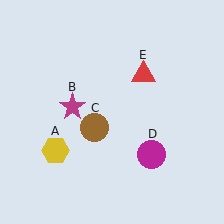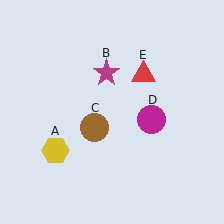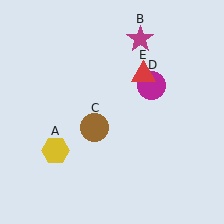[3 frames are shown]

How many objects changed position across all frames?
2 objects changed position: magenta star (object B), magenta circle (object D).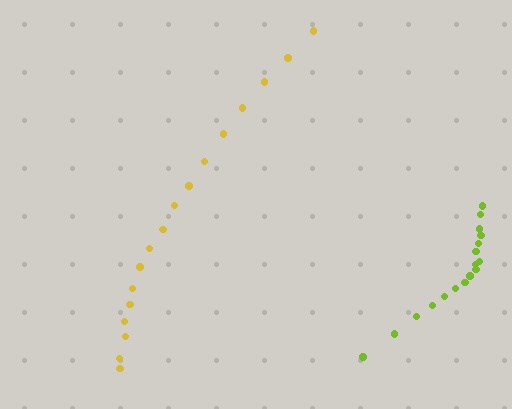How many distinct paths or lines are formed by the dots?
There are 2 distinct paths.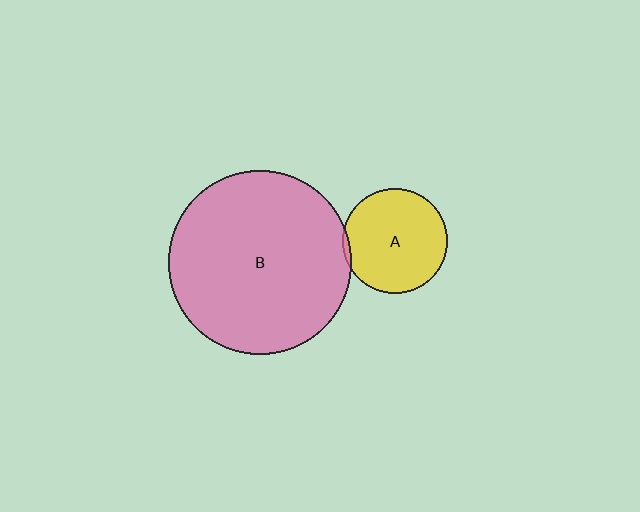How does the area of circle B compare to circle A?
Approximately 3.1 times.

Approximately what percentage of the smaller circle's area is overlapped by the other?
Approximately 5%.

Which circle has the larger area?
Circle B (pink).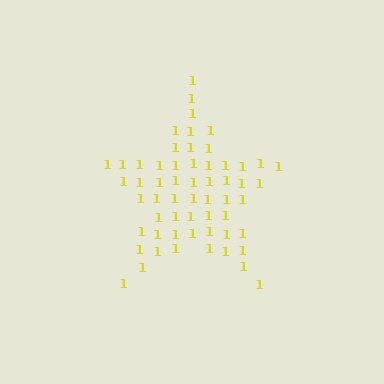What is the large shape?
The large shape is a star.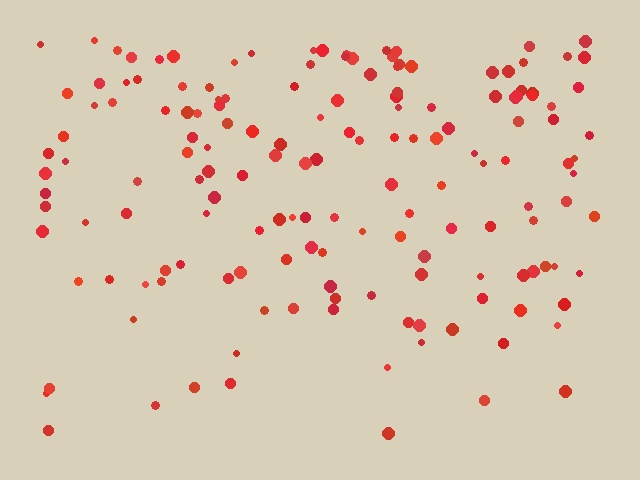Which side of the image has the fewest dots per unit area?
The bottom.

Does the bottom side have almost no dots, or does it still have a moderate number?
Still a moderate number, just noticeably fewer than the top.